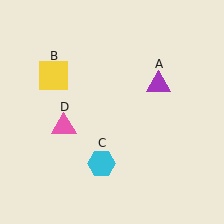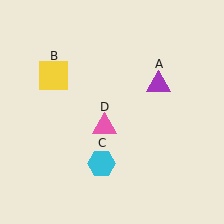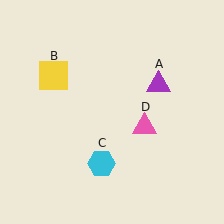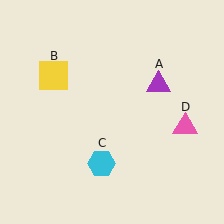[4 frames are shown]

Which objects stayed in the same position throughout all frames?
Purple triangle (object A) and yellow square (object B) and cyan hexagon (object C) remained stationary.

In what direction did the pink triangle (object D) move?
The pink triangle (object D) moved right.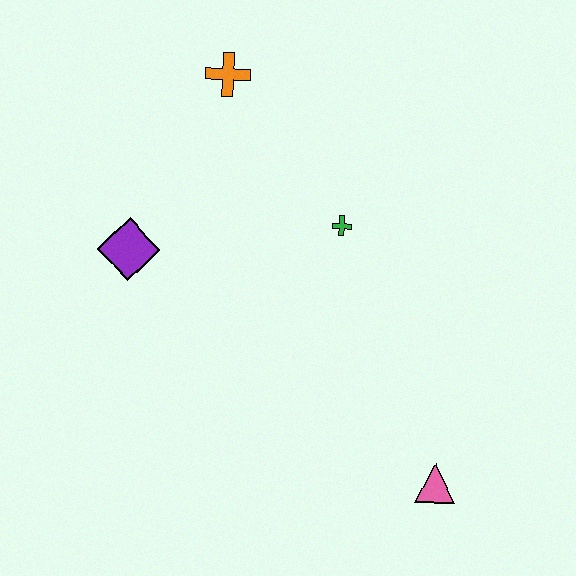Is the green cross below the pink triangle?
No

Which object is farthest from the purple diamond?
The pink triangle is farthest from the purple diamond.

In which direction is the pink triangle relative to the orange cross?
The pink triangle is below the orange cross.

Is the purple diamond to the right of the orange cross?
No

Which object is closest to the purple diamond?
The orange cross is closest to the purple diamond.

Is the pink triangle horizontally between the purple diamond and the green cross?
No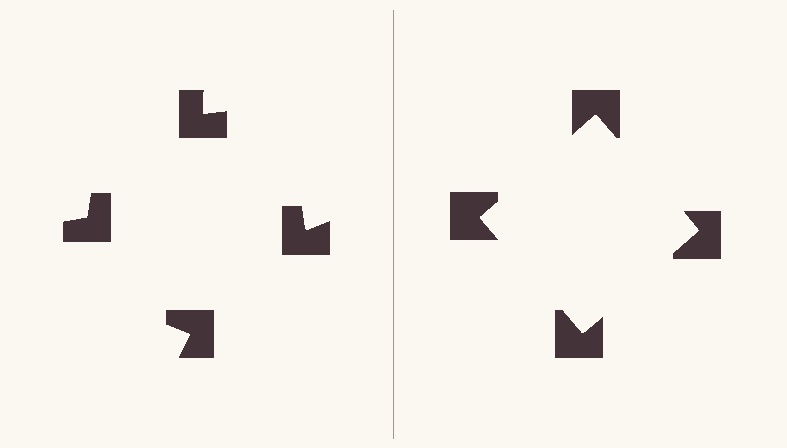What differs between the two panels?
The notched squares are positioned identically on both sides; only the wedge orientations differ. On the right they align to a square; on the left they are misaligned.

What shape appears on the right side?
An illusory square.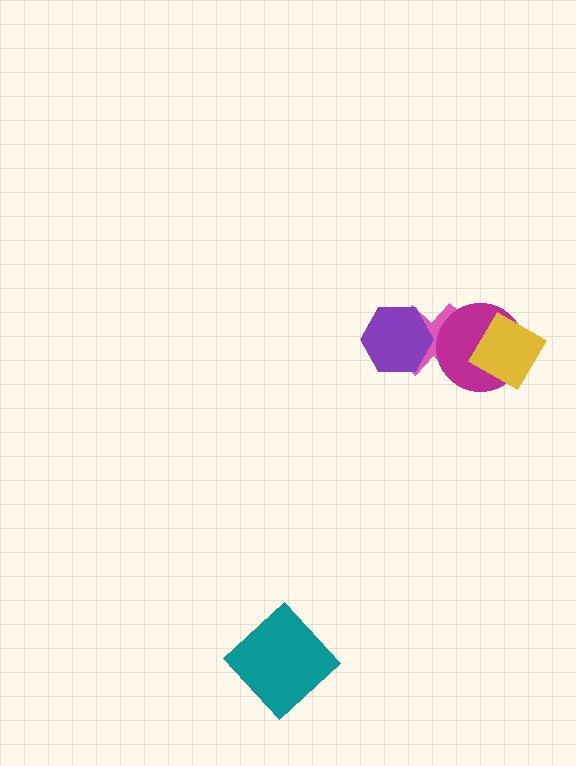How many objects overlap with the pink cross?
2 objects overlap with the pink cross.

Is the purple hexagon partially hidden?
No, no other shape covers it.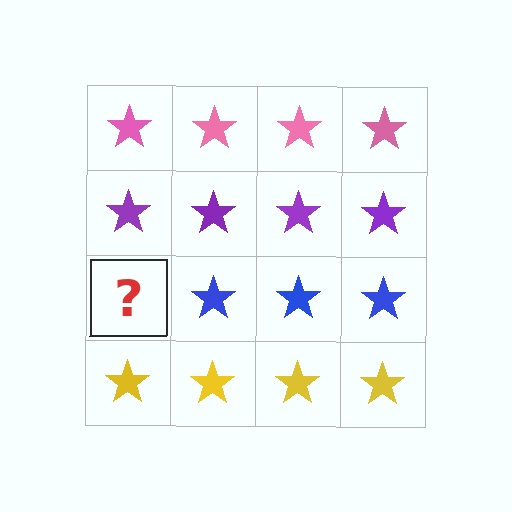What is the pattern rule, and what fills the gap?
The rule is that each row has a consistent color. The gap should be filled with a blue star.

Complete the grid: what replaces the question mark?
The question mark should be replaced with a blue star.